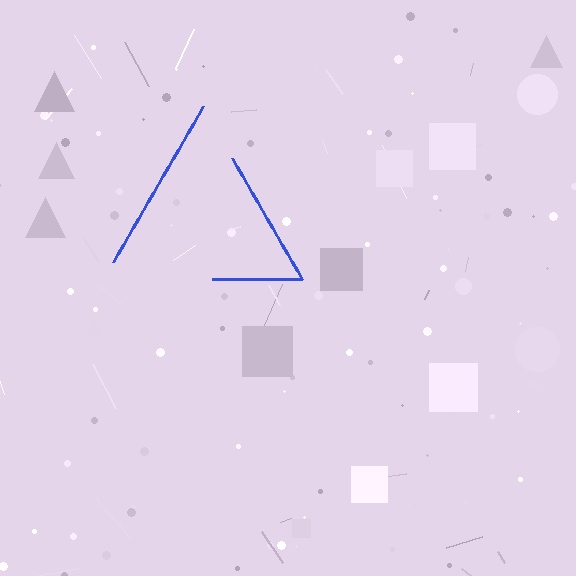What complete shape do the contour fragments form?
The contour fragments form a triangle.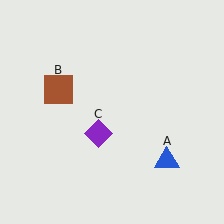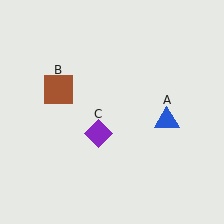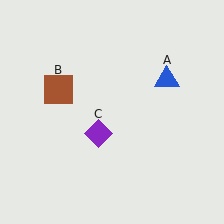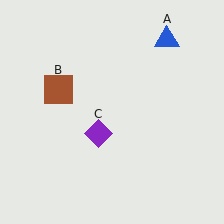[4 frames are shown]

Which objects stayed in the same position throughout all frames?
Brown square (object B) and purple diamond (object C) remained stationary.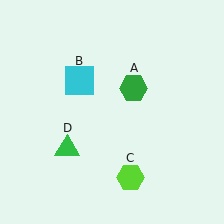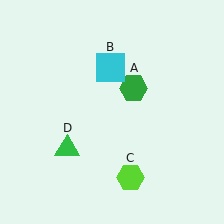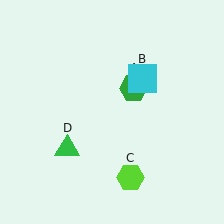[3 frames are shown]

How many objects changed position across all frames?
1 object changed position: cyan square (object B).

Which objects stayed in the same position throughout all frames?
Green hexagon (object A) and lime hexagon (object C) and green triangle (object D) remained stationary.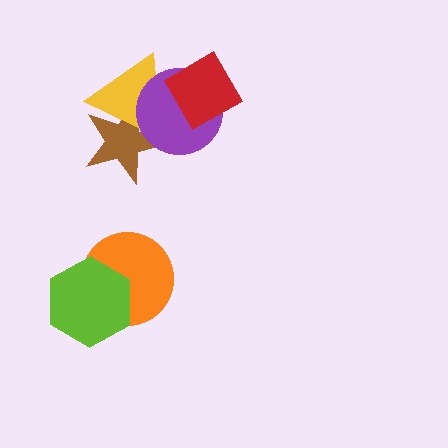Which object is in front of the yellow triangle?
The purple circle is in front of the yellow triangle.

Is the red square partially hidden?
No, no other shape covers it.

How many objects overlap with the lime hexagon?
1 object overlaps with the lime hexagon.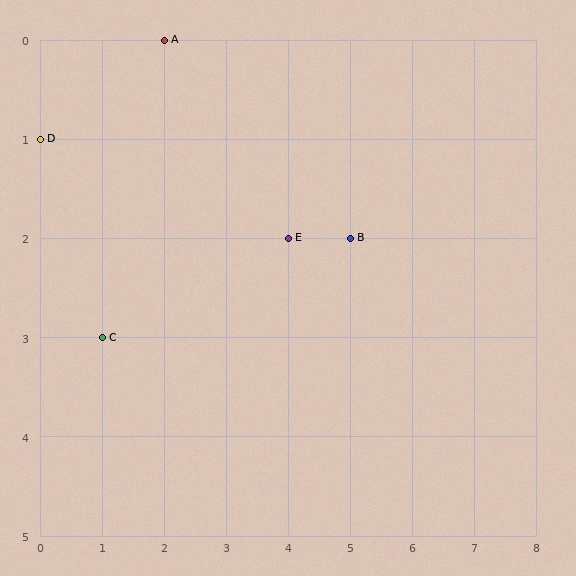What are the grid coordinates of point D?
Point D is at grid coordinates (0, 1).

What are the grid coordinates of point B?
Point B is at grid coordinates (5, 2).